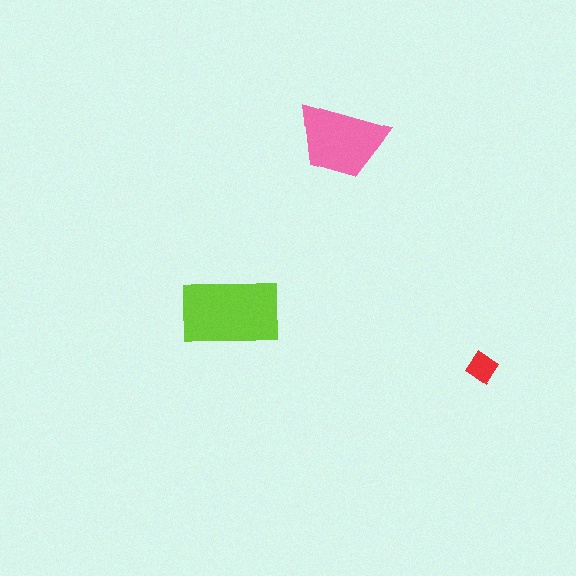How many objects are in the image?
There are 3 objects in the image.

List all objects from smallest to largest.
The red diamond, the pink trapezoid, the lime rectangle.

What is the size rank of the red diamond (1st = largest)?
3rd.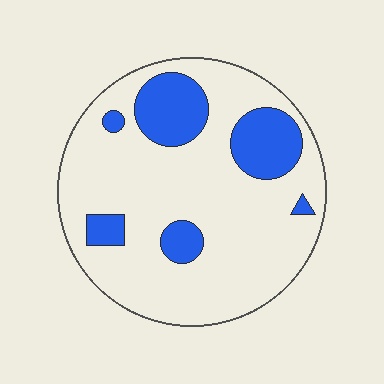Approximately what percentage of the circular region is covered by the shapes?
Approximately 20%.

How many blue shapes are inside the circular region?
6.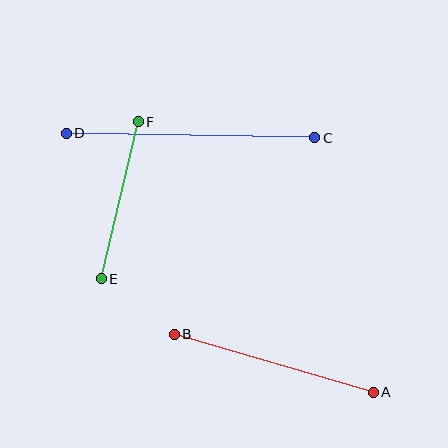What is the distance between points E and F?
The distance is approximately 162 pixels.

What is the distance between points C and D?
The distance is approximately 248 pixels.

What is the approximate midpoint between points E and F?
The midpoint is at approximately (120, 200) pixels.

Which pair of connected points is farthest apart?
Points C and D are farthest apart.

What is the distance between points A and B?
The distance is approximately 207 pixels.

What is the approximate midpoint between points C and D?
The midpoint is at approximately (190, 136) pixels.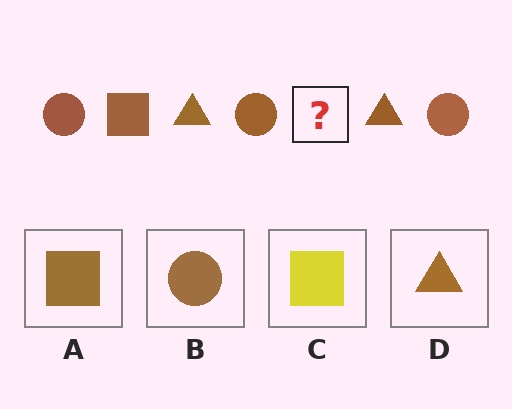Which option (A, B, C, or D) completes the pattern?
A.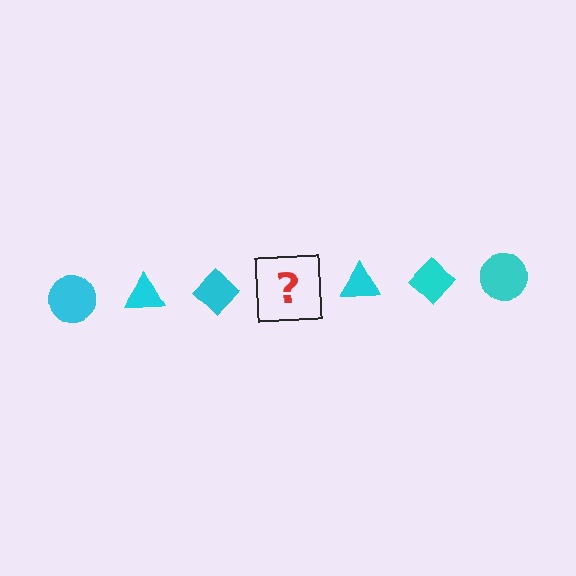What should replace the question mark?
The question mark should be replaced with a cyan circle.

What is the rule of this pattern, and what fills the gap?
The rule is that the pattern cycles through circle, triangle, diamond shapes in cyan. The gap should be filled with a cyan circle.